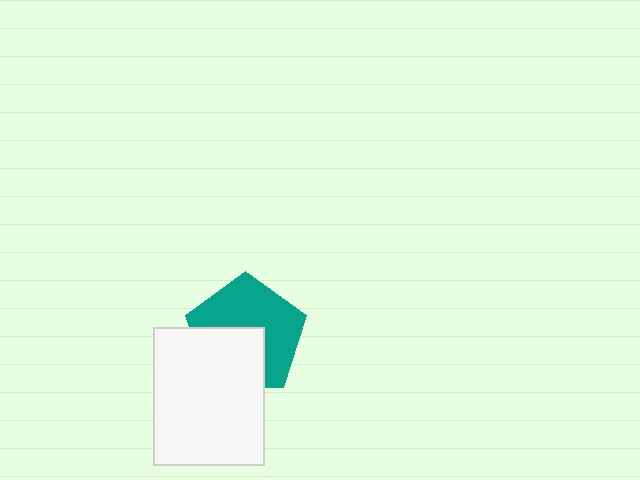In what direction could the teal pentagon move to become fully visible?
The teal pentagon could move up. That would shift it out from behind the white rectangle entirely.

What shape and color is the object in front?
The object in front is a white rectangle.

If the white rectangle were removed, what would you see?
You would see the complete teal pentagon.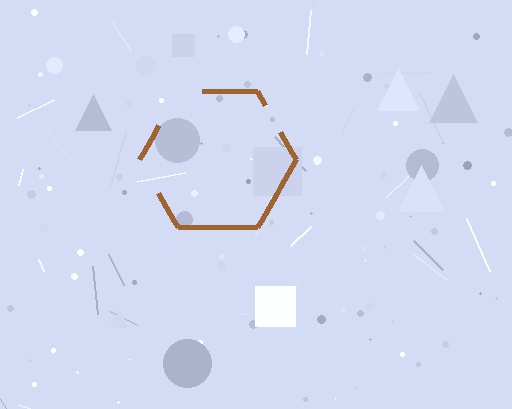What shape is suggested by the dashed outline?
The dashed outline suggests a hexagon.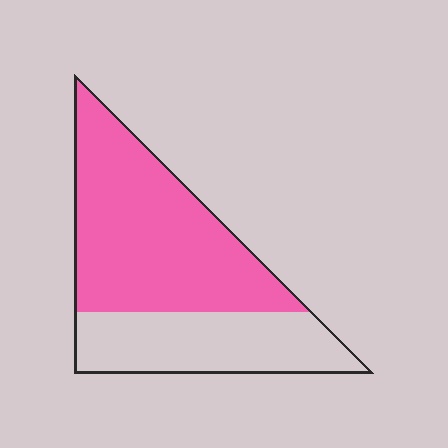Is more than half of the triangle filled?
Yes.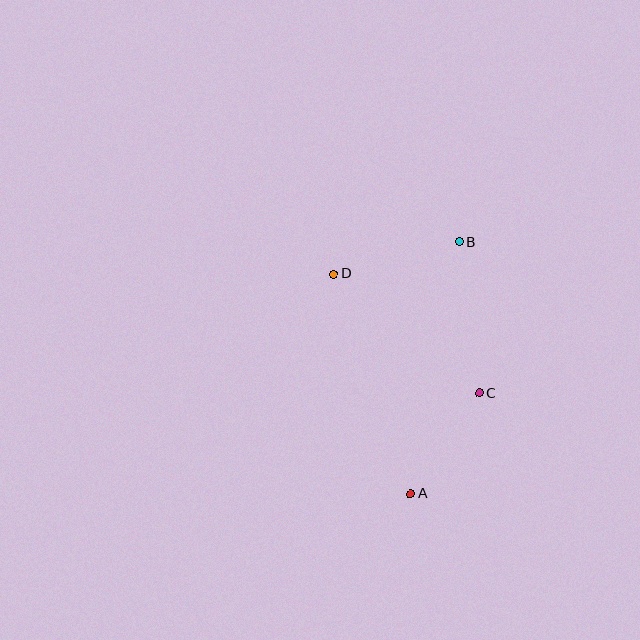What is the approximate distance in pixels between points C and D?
The distance between C and D is approximately 188 pixels.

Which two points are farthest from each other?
Points A and B are farthest from each other.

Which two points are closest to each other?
Points A and C are closest to each other.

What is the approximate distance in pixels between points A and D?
The distance between A and D is approximately 233 pixels.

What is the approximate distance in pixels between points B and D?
The distance between B and D is approximately 130 pixels.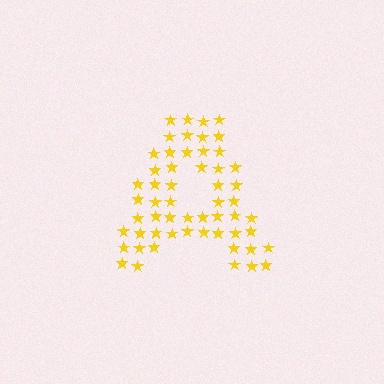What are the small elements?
The small elements are stars.